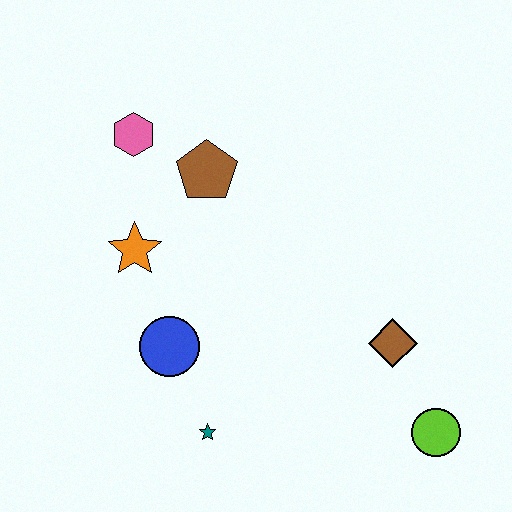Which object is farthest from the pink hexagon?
The lime circle is farthest from the pink hexagon.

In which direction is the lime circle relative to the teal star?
The lime circle is to the right of the teal star.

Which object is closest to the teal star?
The blue circle is closest to the teal star.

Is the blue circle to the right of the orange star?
Yes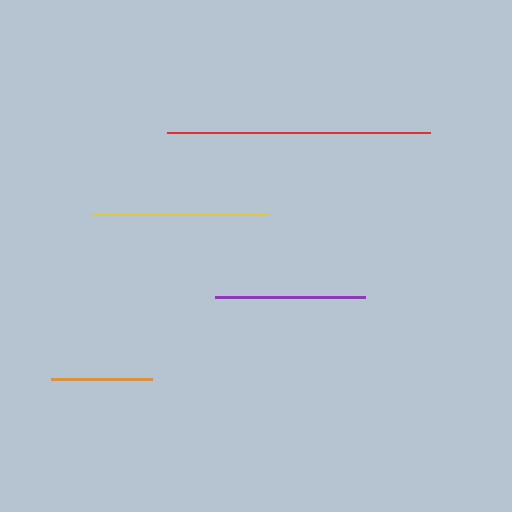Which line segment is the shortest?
The orange line is the shortest at approximately 102 pixels.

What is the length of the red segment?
The red segment is approximately 262 pixels long.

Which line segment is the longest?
The red line is the longest at approximately 262 pixels.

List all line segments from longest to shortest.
From longest to shortest: red, yellow, purple, orange.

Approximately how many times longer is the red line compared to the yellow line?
The red line is approximately 1.5 times the length of the yellow line.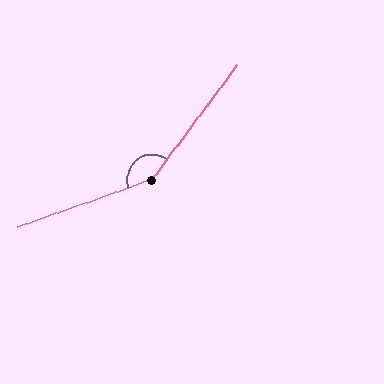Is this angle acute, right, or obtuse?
It is obtuse.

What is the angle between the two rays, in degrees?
Approximately 146 degrees.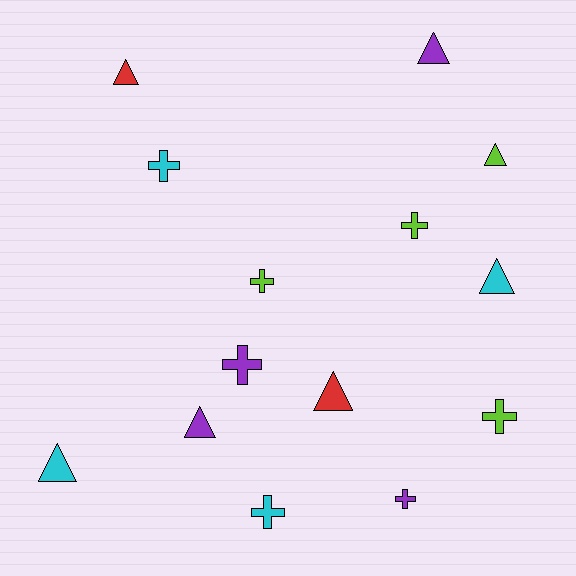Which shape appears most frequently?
Triangle, with 7 objects.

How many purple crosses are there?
There are 2 purple crosses.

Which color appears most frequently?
Cyan, with 4 objects.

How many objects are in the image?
There are 14 objects.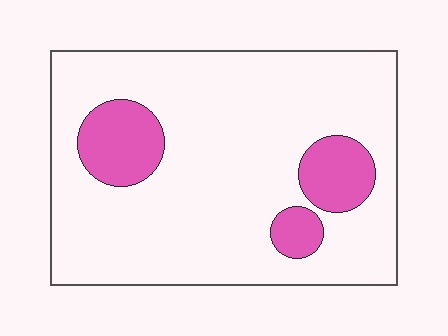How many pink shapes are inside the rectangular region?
3.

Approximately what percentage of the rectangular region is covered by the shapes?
Approximately 15%.